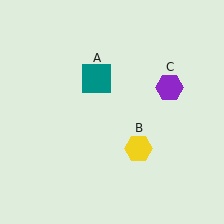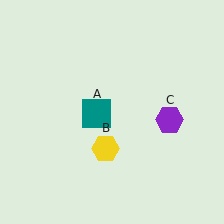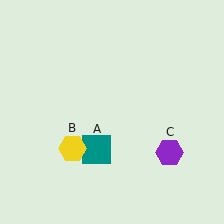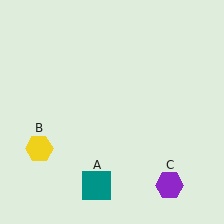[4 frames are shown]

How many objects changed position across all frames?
3 objects changed position: teal square (object A), yellow hexagon (object B), purple hexagon (object C).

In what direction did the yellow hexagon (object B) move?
The yellow hexagon (object B) moved left.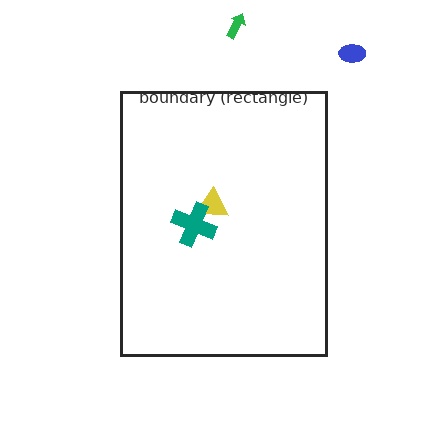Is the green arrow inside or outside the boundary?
Outside.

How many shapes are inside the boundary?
2 inside, 2 outside.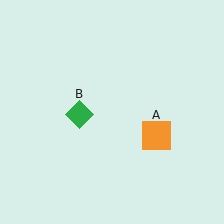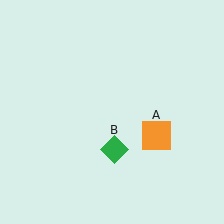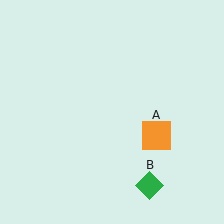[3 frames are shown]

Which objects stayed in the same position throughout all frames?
Orange square (object A) remained stationary.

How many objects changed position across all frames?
1 object changed position: green diamond (object B).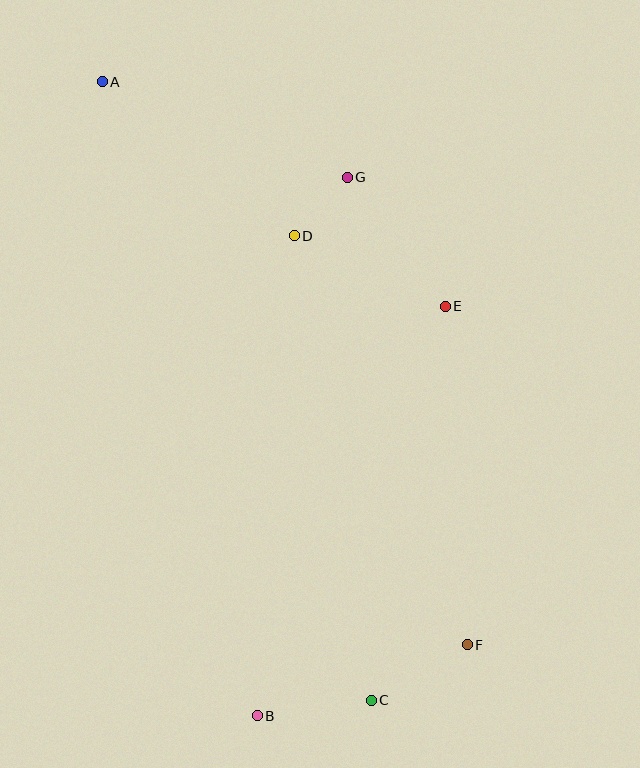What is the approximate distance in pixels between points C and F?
The distance between C and F is approximately 111 pixels.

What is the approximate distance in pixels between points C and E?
The distance between C and E is approximately 401 pixels.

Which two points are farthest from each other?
Points A and C are farthest from each other.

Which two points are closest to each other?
Points D and G are closest to each other.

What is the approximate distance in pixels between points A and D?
The distance between A and D is approximately 246 pixels.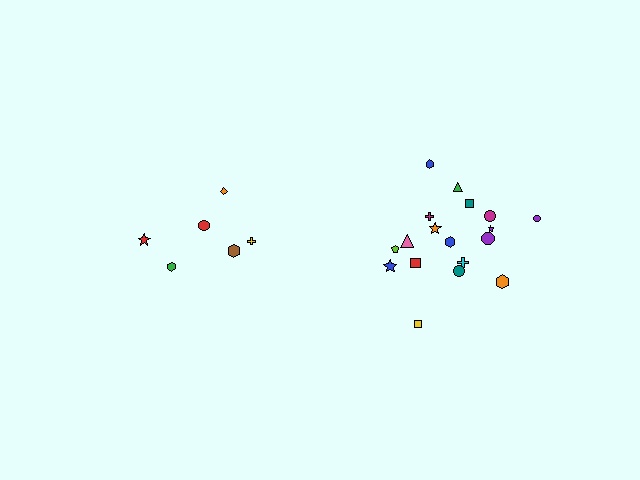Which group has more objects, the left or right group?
The right group.